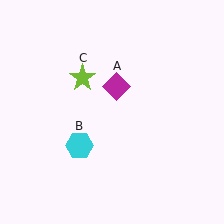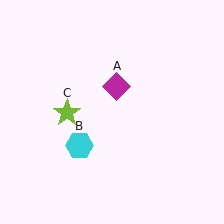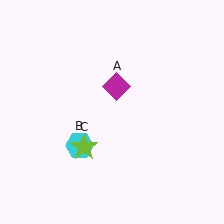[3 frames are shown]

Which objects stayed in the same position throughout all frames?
Magenta diamond (object A) and cyan hexagon (object B) remained stationary.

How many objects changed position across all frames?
1 object changed position: lime star (object C).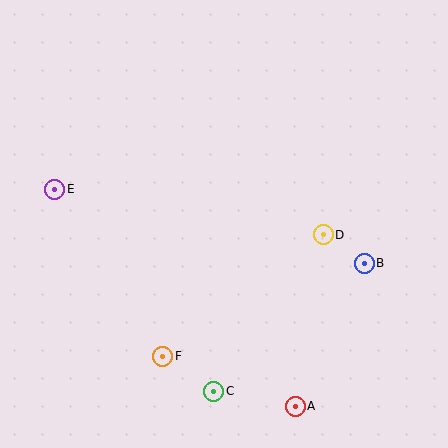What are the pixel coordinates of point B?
Point B is at (364, 263).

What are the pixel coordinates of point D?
Point D is at (323, 235).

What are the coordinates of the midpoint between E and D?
The midpoint between E and D is at (189, 212).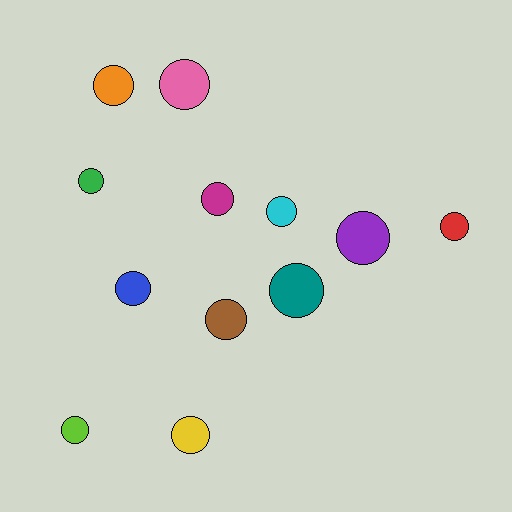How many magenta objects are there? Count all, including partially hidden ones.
There is 1 magenta object.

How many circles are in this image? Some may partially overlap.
There are 12 circles.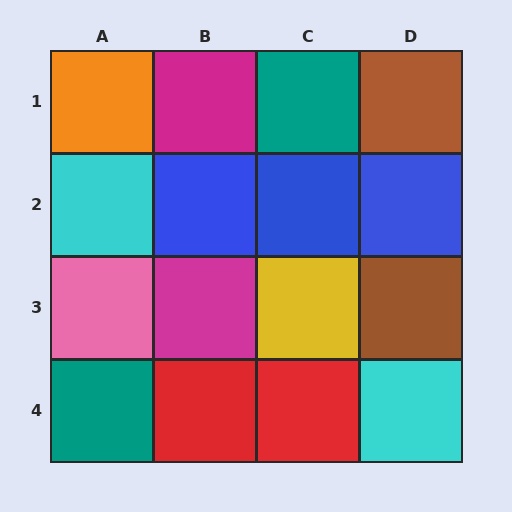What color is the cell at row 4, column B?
Red.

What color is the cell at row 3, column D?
Brown.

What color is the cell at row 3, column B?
Magenta.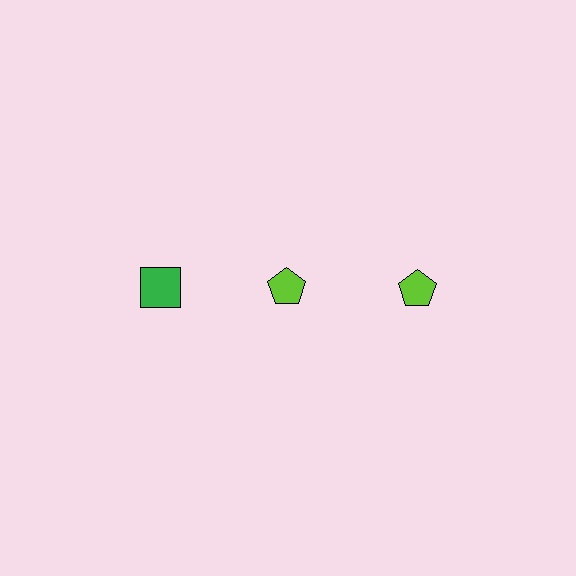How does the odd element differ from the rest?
It differs in both color (green instead of lime) and shape (square instead of pentagon).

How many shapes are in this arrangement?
There are 3 shapes arranged in a grid pattern.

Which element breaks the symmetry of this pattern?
The green square in the top row, leftmost column breaks the symmetry. All other shapes are lime pentagons.